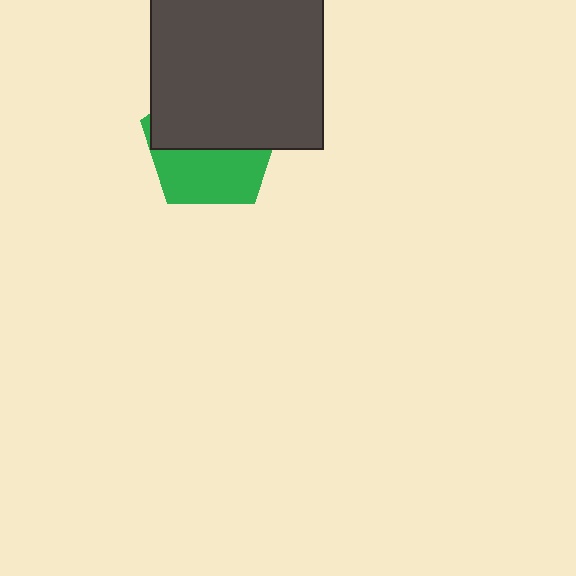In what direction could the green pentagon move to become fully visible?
The green pentagon could move down. That would shift it out from behind the dark gray square entirely.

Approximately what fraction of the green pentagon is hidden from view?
Roughly 56% of the green pentagon is hidden behind the dark gray square.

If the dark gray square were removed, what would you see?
You would see the complete green pentagon.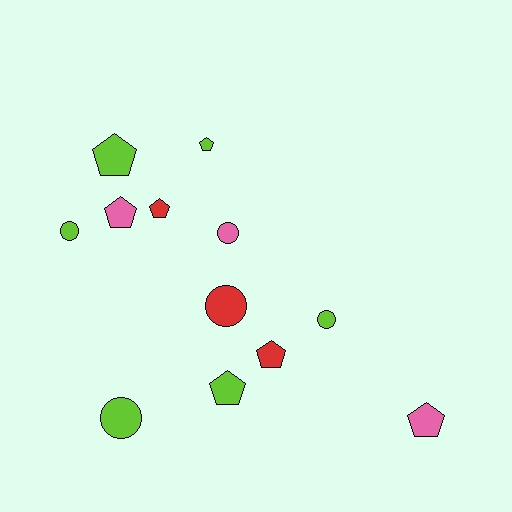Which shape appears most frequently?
Pentagon, with 7 objects.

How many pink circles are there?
There is 1 pink circle.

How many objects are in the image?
There are 12 objects.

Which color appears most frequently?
Lime, with 6 objects.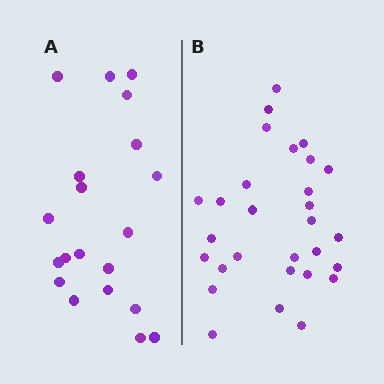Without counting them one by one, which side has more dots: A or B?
Region B (the right region) has more dots.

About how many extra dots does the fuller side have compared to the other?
Region B has roughly 8 or so more dots than region A.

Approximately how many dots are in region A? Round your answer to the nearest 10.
About 20 dots.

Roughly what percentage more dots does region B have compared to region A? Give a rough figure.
About 45% more.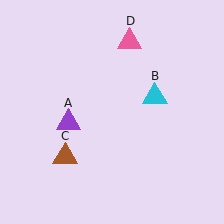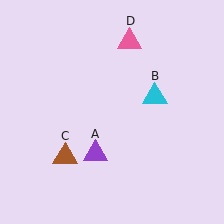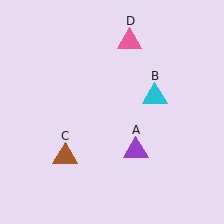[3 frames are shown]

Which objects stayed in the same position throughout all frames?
Cyan triangle (object B) and brown triangle (object C) and pink triangle (object D) remained stationary.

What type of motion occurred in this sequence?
The purple triangle (object A) rotated counterclockwise around the center of the scene.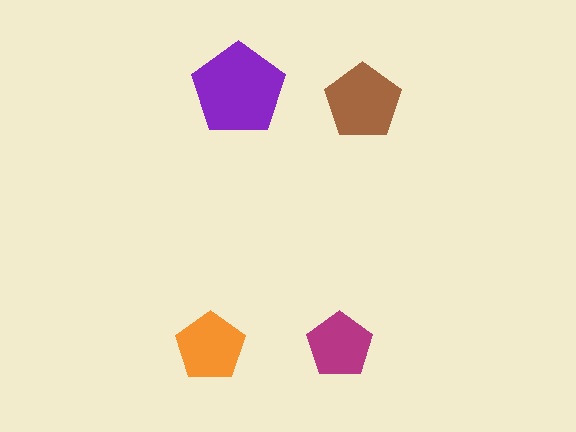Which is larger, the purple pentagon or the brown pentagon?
The purple one.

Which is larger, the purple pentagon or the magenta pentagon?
The purple one.